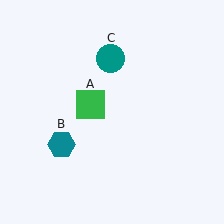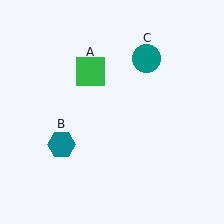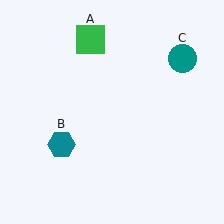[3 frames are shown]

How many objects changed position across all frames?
2 objects changed position: green square (object A), teal circle (object C).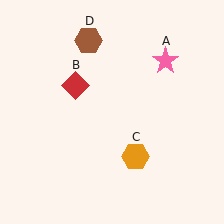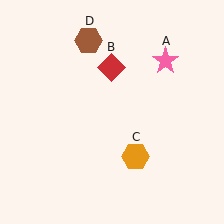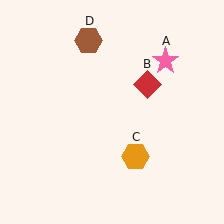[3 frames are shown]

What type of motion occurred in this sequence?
The red diamond (object B) rotated clockwise around the center of the scene.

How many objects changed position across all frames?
1 object changed position: red diamond (object B).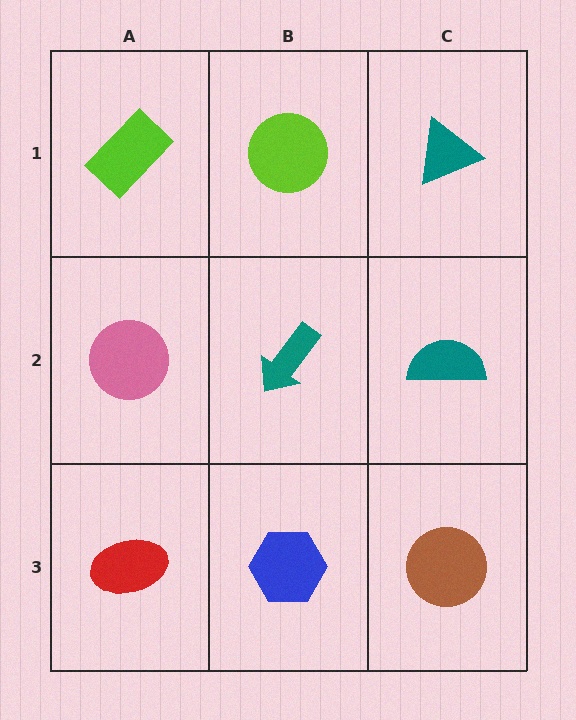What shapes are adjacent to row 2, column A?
A lime rectangle (row 1, column A), a red ellipse (row 3, column A), a teal arrow (row 2, column B).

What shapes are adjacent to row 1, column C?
A teal semicircle (row 2, column C), a lime circle (row 1, column B).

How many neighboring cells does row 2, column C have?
3.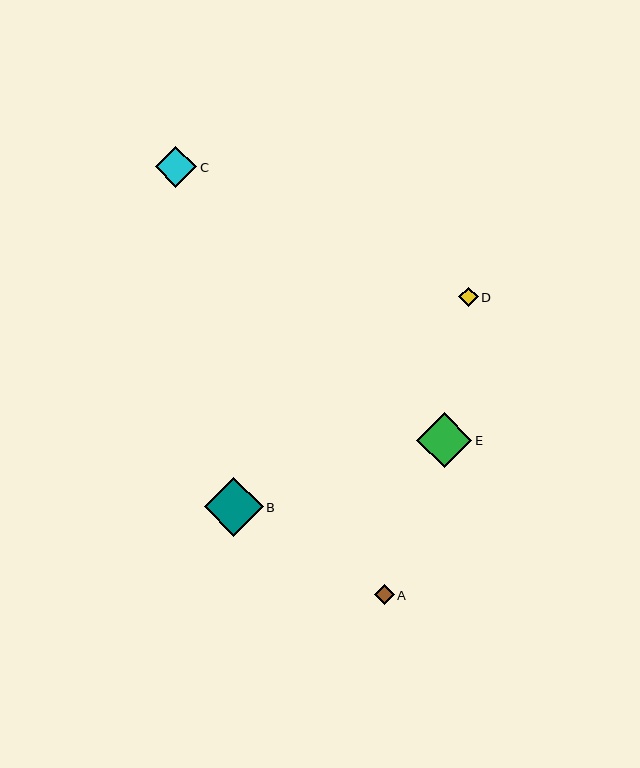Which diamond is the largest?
Diamond B is the largest with a size of approximately 59 pixels.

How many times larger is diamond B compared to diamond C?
Diamond B is approximately 1.4 times the size of diamond C.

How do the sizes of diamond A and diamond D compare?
Diamond A and diamond D are approximately the same size.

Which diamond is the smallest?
Diamond D is the smallest with a size of approximately 19 pixels.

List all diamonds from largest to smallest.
From largest to smallest: B, E, C, A, D.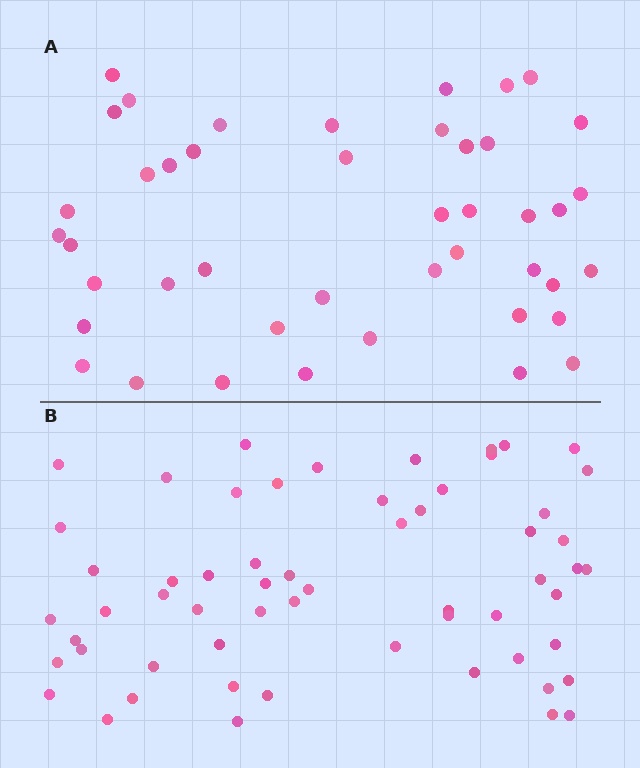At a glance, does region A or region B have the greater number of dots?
Region B (the bottom region) has more dots.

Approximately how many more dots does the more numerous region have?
Region B has approximately 15 more dots than region A.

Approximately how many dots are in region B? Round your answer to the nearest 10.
About 60 dots. (The exact count is 59, which rounds to 60.)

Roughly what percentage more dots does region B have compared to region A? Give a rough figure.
About 35% more.